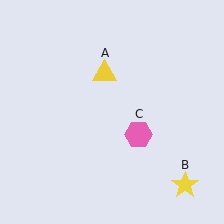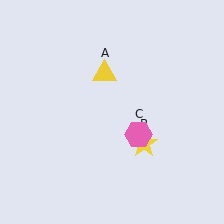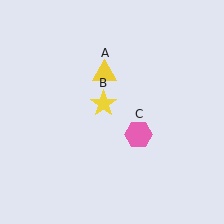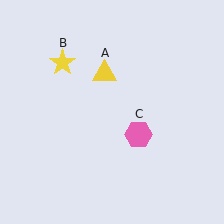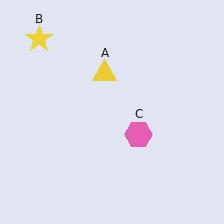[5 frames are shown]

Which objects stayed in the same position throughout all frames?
Yellow triangle (object A) and pink hexagon (object C) remained stationary.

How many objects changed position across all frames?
1 object changed position: yellow star (object B).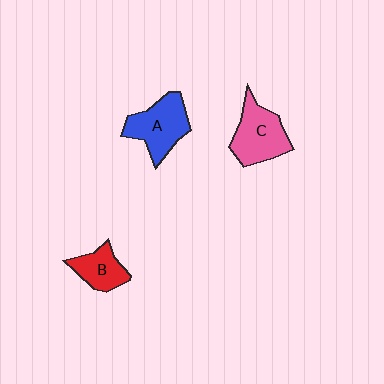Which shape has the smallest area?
Shape B (red).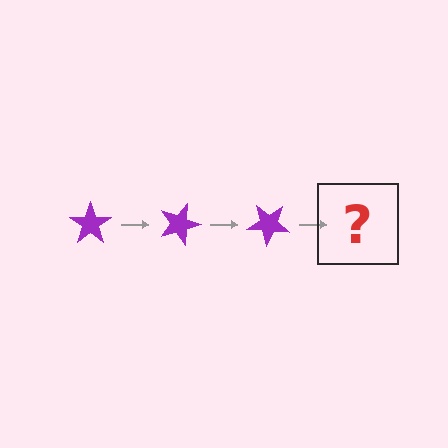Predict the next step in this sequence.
The next step is a purple star rotated 60 degrees.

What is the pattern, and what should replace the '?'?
The pattern is that the star rotates 20 degrees each step. The '?' should be a purple star rotated 60 degrees.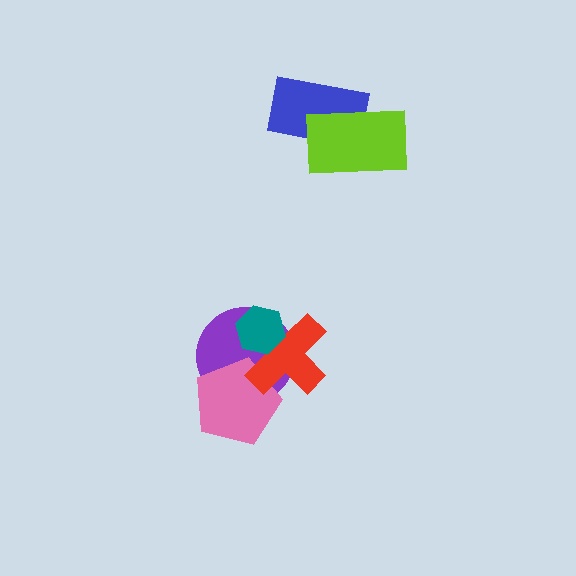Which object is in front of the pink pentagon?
The red cross is in front of the pink pentagon.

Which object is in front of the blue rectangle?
The lime rectangle is in front of the blue rectangle.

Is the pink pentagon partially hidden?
Yes, it is partially covered by another shape.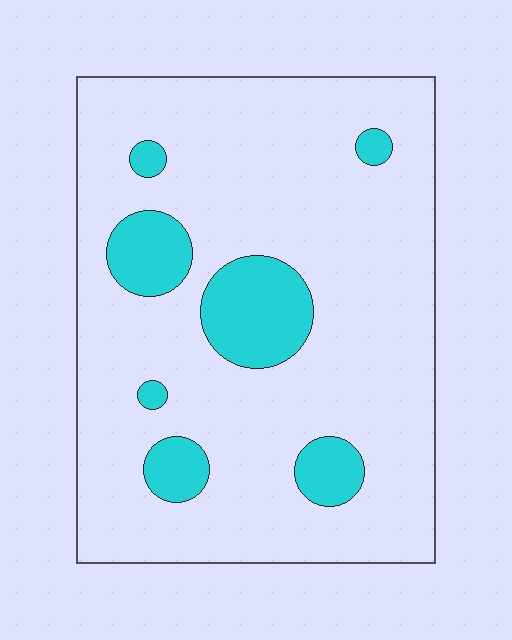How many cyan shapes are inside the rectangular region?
7.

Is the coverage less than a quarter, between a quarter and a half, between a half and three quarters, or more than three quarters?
Less than a quarter.